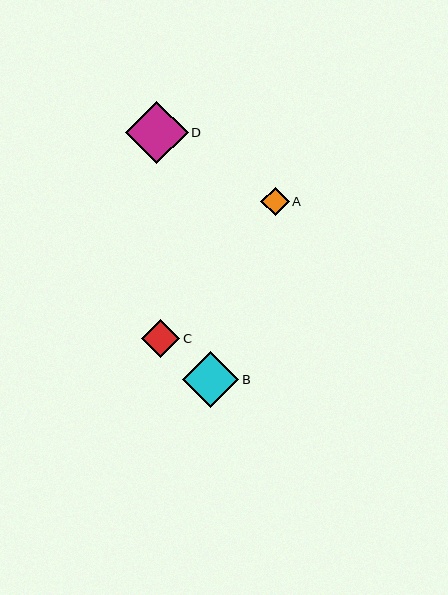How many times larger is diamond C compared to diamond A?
Diamond C is approximately 1.4 times the size of diamond A.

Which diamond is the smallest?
Diamond A is the smallest with a size of approximately 28 pixels.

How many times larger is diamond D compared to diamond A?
Diamond D is approximately 2.2 times the size of diamond A.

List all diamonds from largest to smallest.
From largest to smallest: D, B, C, A.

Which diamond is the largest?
Diamond D is the largest with a size of approximately 62 pixels.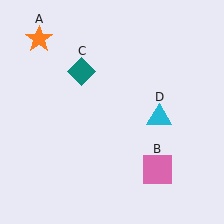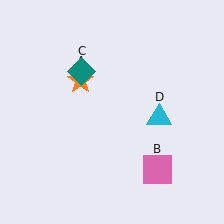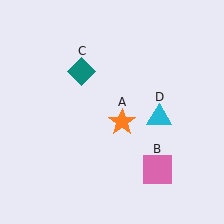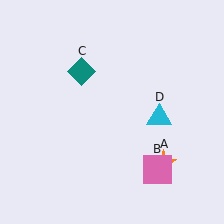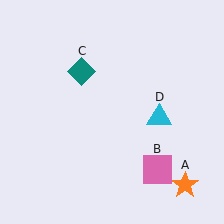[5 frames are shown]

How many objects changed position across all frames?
1 object changed position: orange star (object A).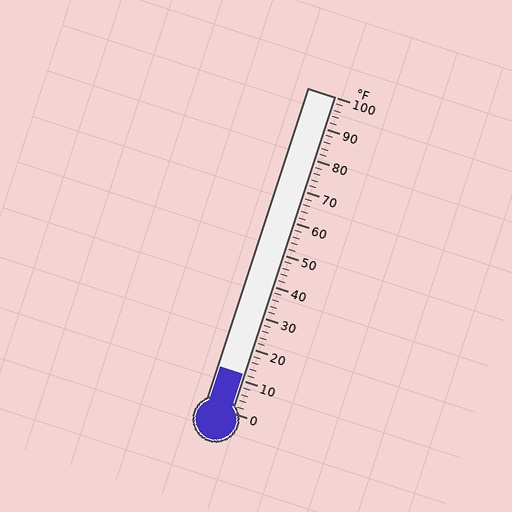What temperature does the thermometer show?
The thermometer shows approximately 12°F.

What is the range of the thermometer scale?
The thermometer scale ranges from 0°F to 100°F.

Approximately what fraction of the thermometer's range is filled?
The thermometer is filled to approximately 10% of its range.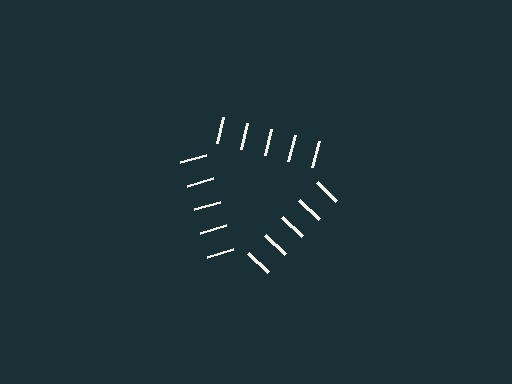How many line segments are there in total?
15 — 5 along each of the 3 edges.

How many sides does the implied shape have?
3 sides — the line-ends trace a triangle.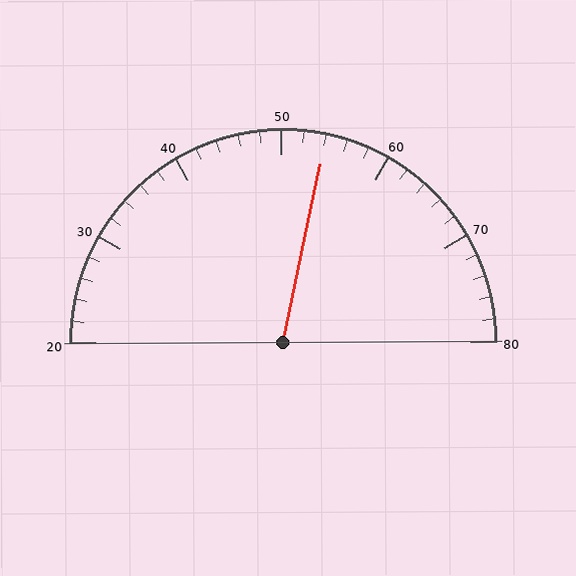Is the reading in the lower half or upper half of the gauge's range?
The reading is in the upper half of the range (20 to 80).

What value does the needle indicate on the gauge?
The needle indicates approximately 54.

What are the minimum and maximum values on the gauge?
The gauge ranges from 20 to 80.